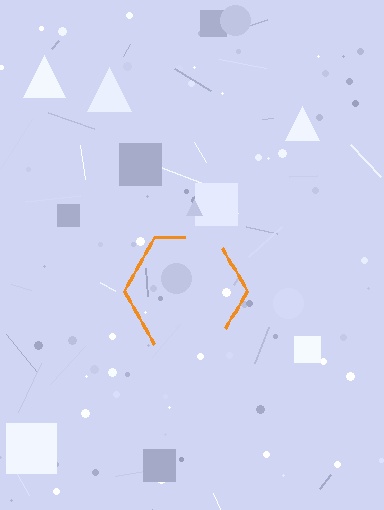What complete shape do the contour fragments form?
The contour fragments form a hexagon.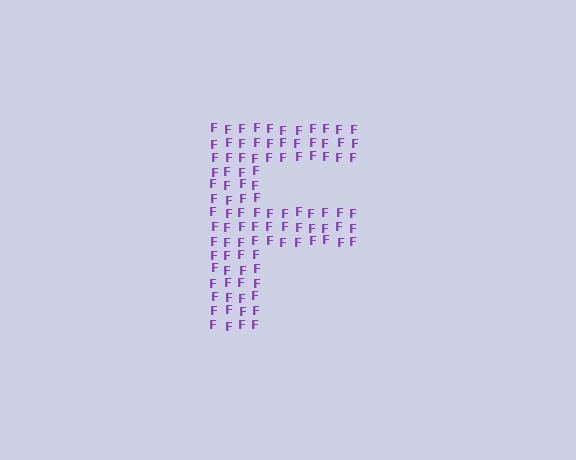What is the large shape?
The large shape is the letter F.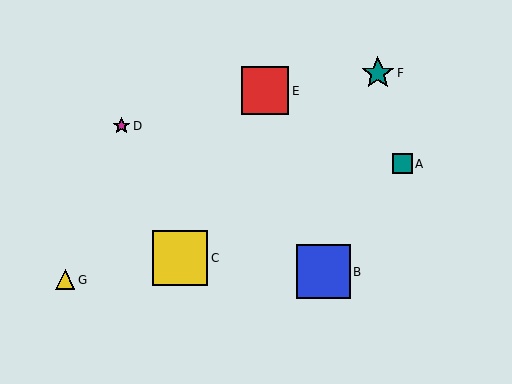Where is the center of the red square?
The center of the red square is at (265, 91).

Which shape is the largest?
The yellow square (labeled C) is the largest.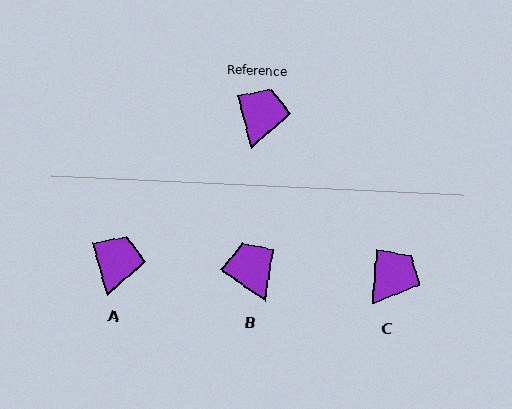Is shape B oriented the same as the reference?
No, it is off by about 40 degrees.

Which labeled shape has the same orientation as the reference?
A.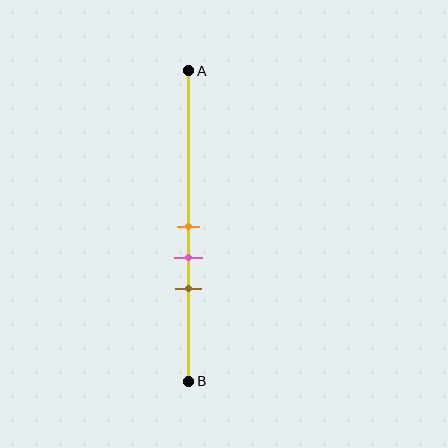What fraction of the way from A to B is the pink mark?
The pink mark is approximately 60% (0.6) of the way from A to B.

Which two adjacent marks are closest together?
The orange and pink marks are the closest adjacent pair.